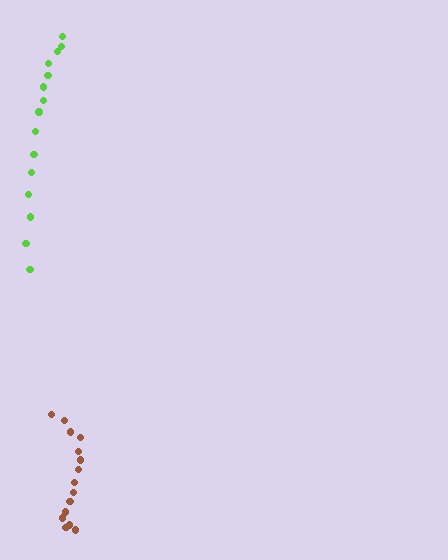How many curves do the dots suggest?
There are 2 distinct paths.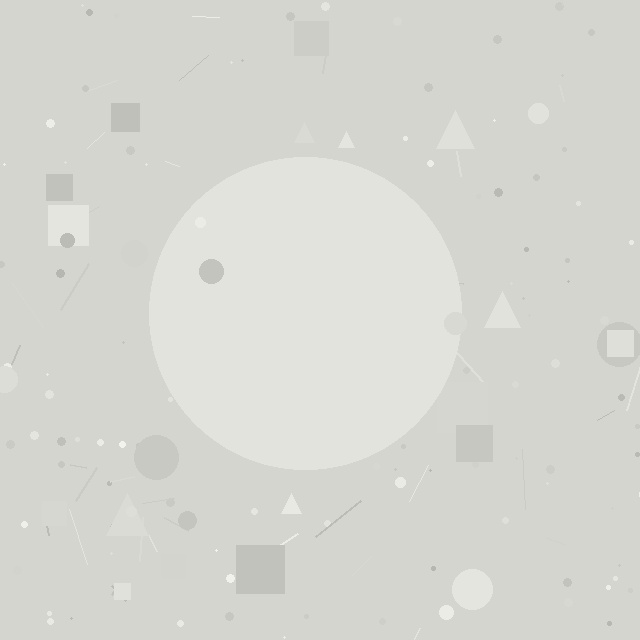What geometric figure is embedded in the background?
A circle is embedded in the background.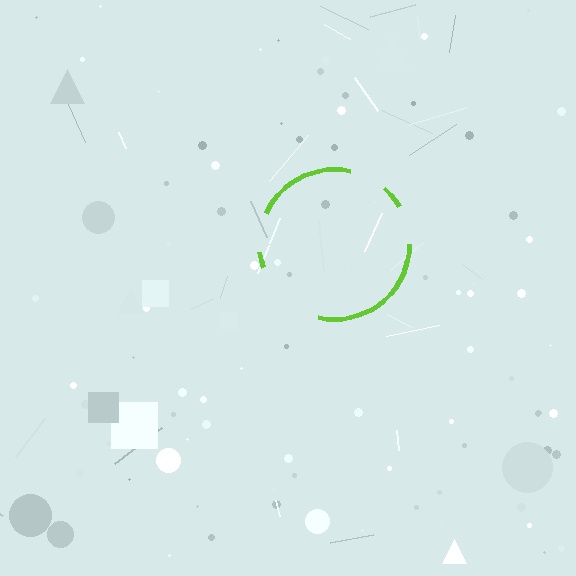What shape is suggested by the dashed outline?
The dashed outline suggests a circle.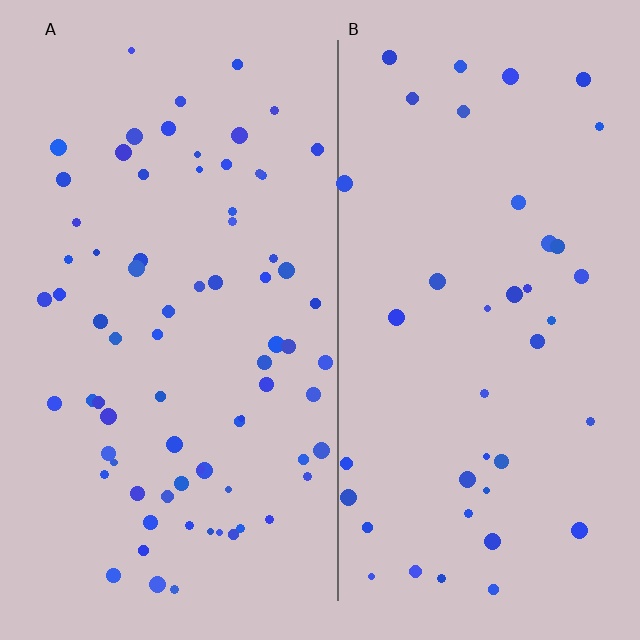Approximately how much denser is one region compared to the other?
Approximately 1.9× — region A over region B.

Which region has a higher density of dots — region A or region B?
A (the left).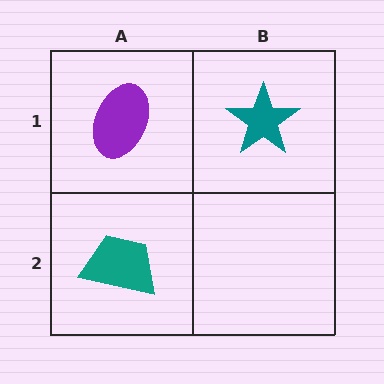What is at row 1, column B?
A teal star.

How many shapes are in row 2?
1 shape.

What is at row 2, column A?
A teal trapezoid.